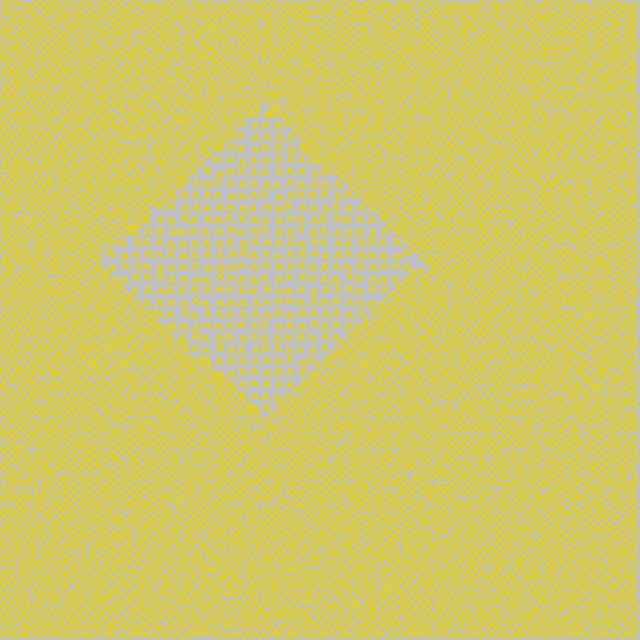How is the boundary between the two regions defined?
The boundary is defined by a change in element density (approximately 2.3x ratio). All elements are the same color, size, and shape.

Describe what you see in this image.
The image contains small yellow elements arranged at two different densities. A diamond-shaped region is visible where the elements are less densely packed than the surrounding area.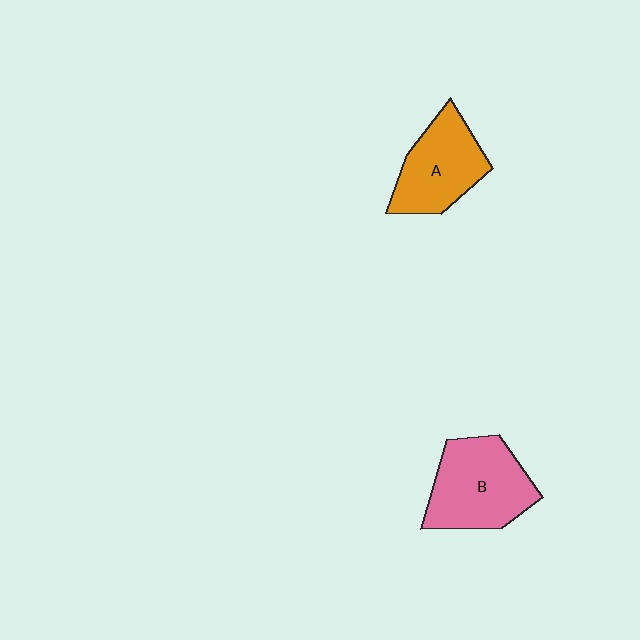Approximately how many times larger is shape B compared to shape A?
Approximately 1.2 times.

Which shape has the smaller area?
Shape A (orange).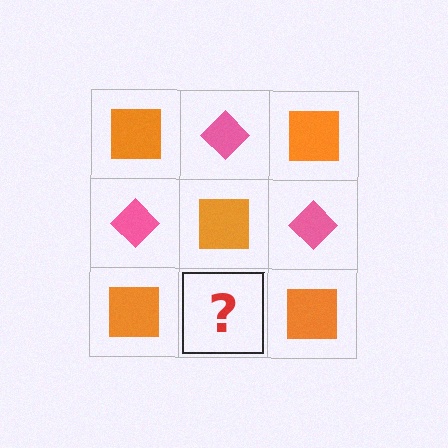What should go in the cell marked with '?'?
The missing cell should contain a pink diamond.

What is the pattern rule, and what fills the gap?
The rule is that it alternates orange square and pink diamond in a checkerboard pattern. The gap should be filled with a pink diamond.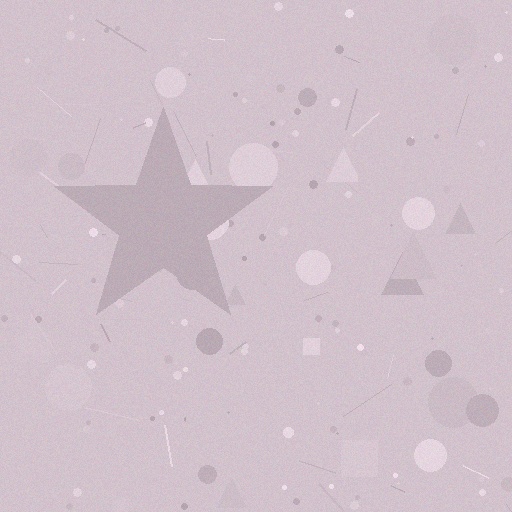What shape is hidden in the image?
A star is hidden in the image.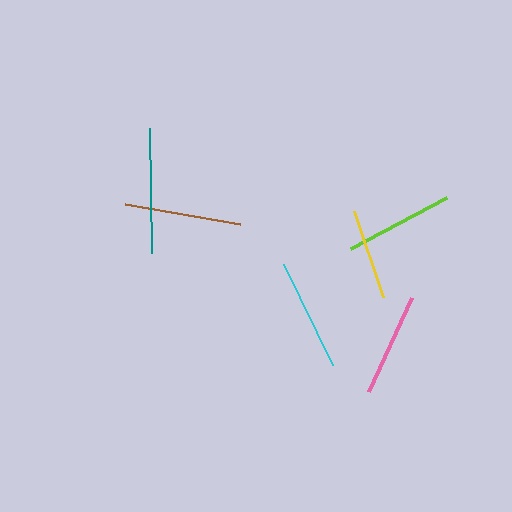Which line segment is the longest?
The teal line is the longest at approximately 125 pixels.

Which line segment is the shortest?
The yellow line is the shortest at approximately 90 pixels.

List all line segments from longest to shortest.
From longest to shortest: teal, brown, cyan, lime, pink, yellow.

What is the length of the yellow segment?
The yellow segment is approximately 90 pixels long.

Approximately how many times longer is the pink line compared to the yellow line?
The pink line is approximately 1.2 times the length of the yellow line.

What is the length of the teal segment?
The teal segment is approximately 125 pixels long.